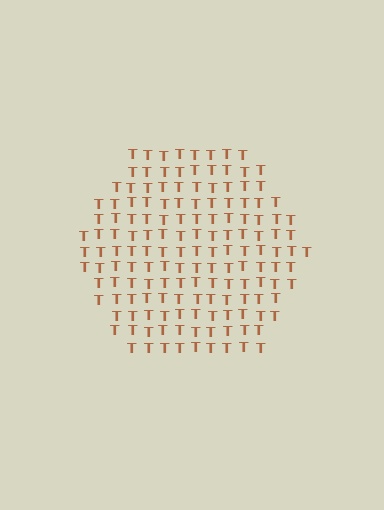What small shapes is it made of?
It is made of small letter T's.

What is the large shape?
The large shape is a hexagon.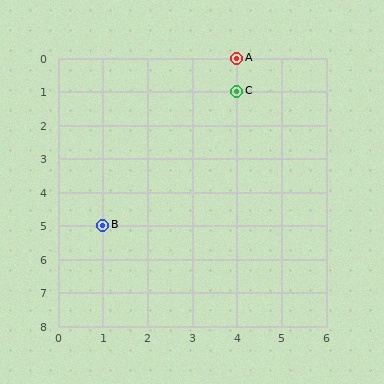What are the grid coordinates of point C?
Point C is at grid coordinates (4, 1).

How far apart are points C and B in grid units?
Points C and B are 3 columns and 4 rows apart (about 5.0 grid units diagonally).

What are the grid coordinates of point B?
Point B is at grid coordinates (1, 5).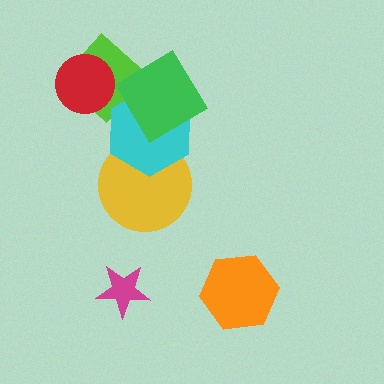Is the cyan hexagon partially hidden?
Yes, it is partially covered by another shape.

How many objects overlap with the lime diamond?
2 objects overlap with the lime diamond.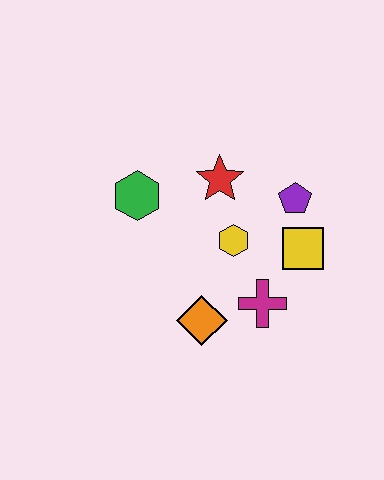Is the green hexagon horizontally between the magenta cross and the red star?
No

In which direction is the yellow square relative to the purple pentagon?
The yellow square is below the purple pentagon.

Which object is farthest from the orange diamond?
The purple pentagon is farthest from the orange diamond.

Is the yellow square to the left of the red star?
No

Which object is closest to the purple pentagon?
The yellow square is closest to the purple pentagon.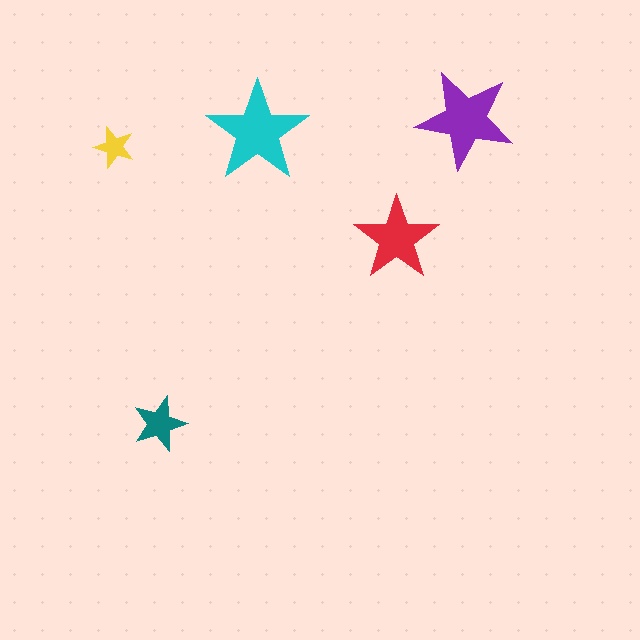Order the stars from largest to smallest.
the cyan one, the purple one, the red one, the teal one, the yellow one.